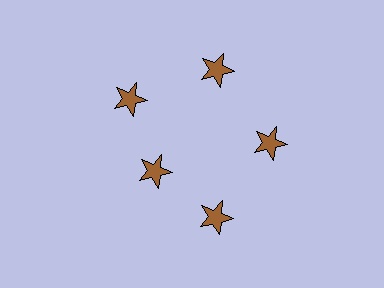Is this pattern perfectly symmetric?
No. The 5 brown stars are arranged in a ring, but one element near the 8 o'clock position is pulled inward toward the center, breaking the 5-fold rotational symmetry.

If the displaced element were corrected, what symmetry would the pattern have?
It would have 5-fold rotational symmetry — the pattern would map onto itself every 72 degrees.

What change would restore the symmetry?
The symmetry would be restored by moving it outward, back onto the ring so that all 5 stars sit at equal angles and equal distance from the center.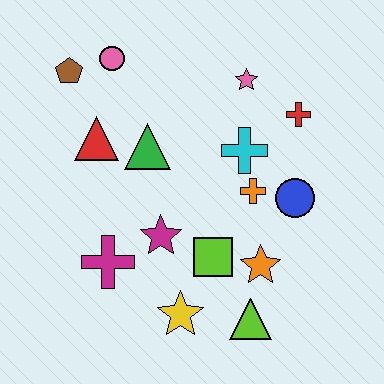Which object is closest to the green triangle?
The red triangle is closest to the green triangle.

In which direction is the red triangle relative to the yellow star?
The red triangle is above the yellow star.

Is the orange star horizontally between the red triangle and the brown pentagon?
No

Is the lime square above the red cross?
No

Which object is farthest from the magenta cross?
The red cross is farthest from the magenta cross.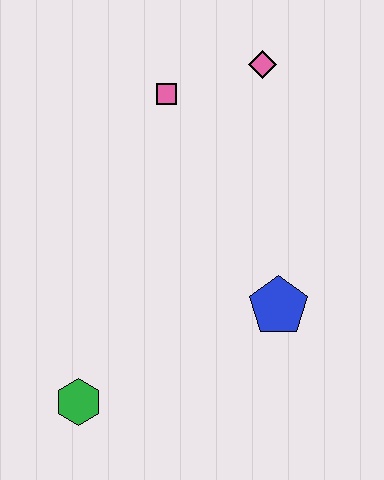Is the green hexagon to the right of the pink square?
No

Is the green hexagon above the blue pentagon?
No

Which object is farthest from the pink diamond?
The green hexagon is farthest from the pink diamond.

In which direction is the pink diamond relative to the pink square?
The pink diamond is to the right of the pink square.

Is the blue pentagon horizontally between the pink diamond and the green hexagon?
No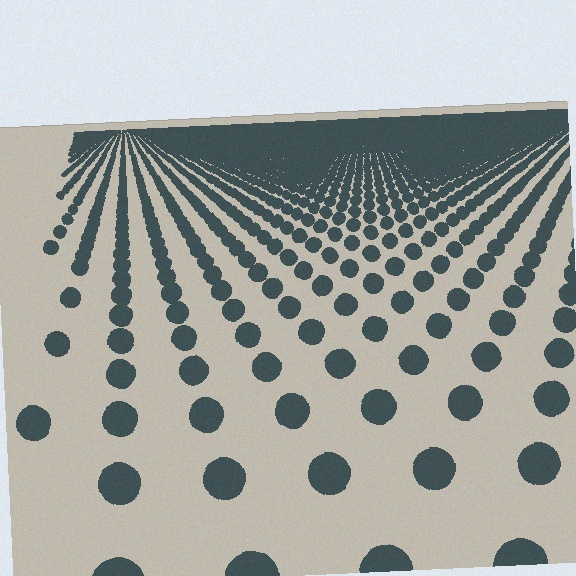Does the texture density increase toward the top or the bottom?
Density increases toward the top.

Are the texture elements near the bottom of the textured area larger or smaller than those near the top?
Larger. Near the bottom, elements are closer to the viewer and appear at a bigger on-screen size.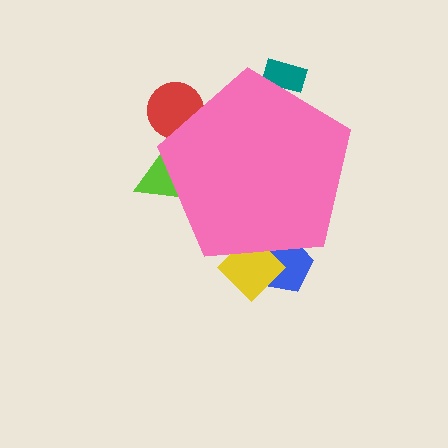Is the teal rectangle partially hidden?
Yes, the teal rectangle is partially hidden behind the pink pentagon.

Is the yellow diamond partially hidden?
Yes, the yellow diamond is partially hidden behind the pink pentagon.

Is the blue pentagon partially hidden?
Yes, the blue pentagon is partially hidden behind the pink pentagon.